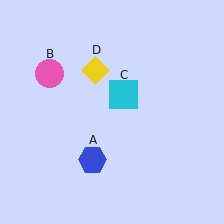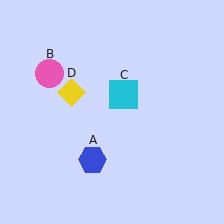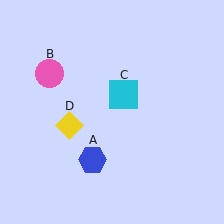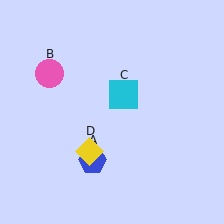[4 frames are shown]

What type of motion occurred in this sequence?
The yellow diamond (object D) rotated counterclockwise around the center of the scene.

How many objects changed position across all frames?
1 object changed position: yellow diamond (object D).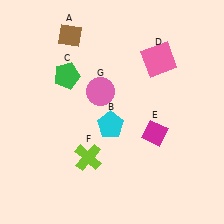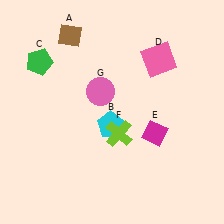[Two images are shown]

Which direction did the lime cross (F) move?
The lime cross (F) moved right.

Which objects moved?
The objects that moved are: the green pentagon (C), the lime cross (F).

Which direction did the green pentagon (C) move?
The green pentagon (C) moved left.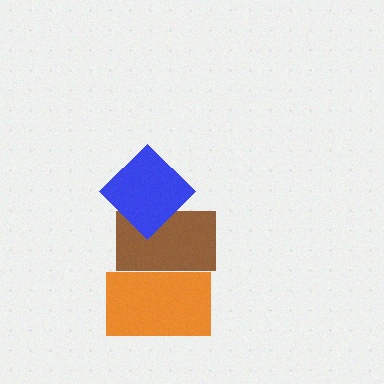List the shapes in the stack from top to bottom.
From top to bottom: the blue diamond, the brown rectangle, the orange rectangle.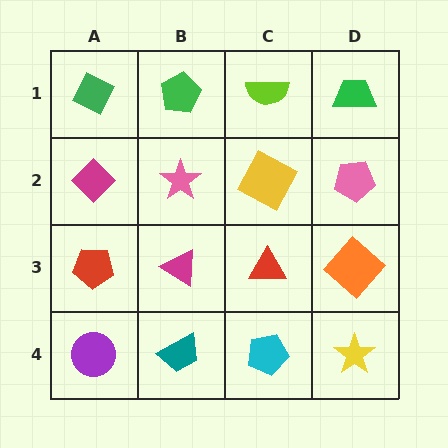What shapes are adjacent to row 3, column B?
A pink star (row 2, column B), a teal trapezoid (row 4, column B), a red pentagon (row 3, column A), a red triangle (row 3, column C).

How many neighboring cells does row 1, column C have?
3.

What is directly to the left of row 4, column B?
A purple circle.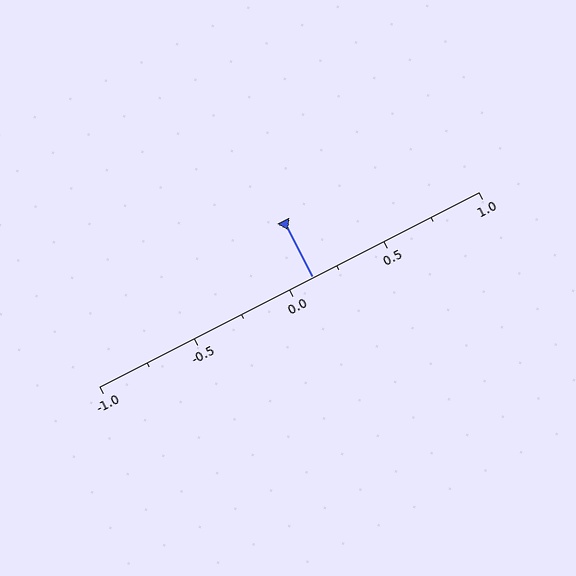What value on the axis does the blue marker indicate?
The marker indicates approximately 0.12.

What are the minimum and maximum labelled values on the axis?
The axis runs from -1.0 to 1.0.